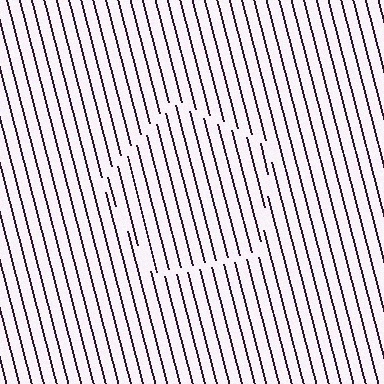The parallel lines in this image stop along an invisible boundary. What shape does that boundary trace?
An illusory pentagon. The interior of the shape contains the same grating, shifted by half a period — the contour is defined by the phase discontinuity where line-ends from the inner and outer gratings abut.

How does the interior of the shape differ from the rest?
The interior of the shape contains the same grating, shifted by half a period — the contour is defined by the phase discontinuity where line-ends from the inner and outer gratings abut.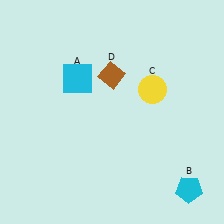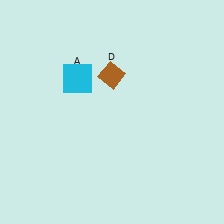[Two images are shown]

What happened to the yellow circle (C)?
The yellow circle (C) was removed in Image 2. It was in the top-right area of Image 1.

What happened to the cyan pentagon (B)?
The cyan pentagon (B) was removed in Image 2. It was in the bottom-right area of Image 1.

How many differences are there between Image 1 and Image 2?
There are 2 differences between the two images.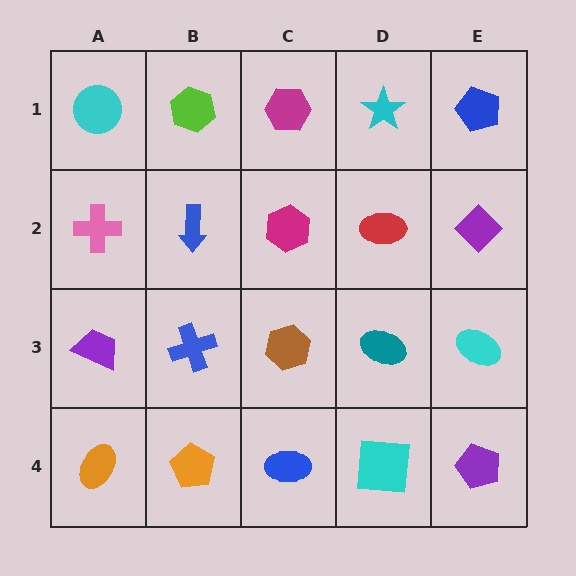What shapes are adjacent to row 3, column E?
A purple diamond (row 2, column E), a purple pentagon (row 4, column E), a teal ellipse (row 3, column D).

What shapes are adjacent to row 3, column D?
A red ellipse (row 2, column D), a cyan square (row 4, column D), a brown hexagon (row 3, column C), a cyan ellipse (row 3, column E).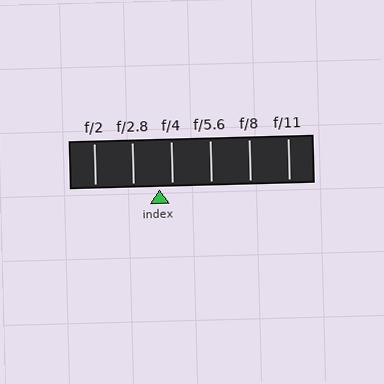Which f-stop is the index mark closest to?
The index mark is closest to f/4.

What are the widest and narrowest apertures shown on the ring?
The widest aperture shown is f/2 and the narrowest is f/11.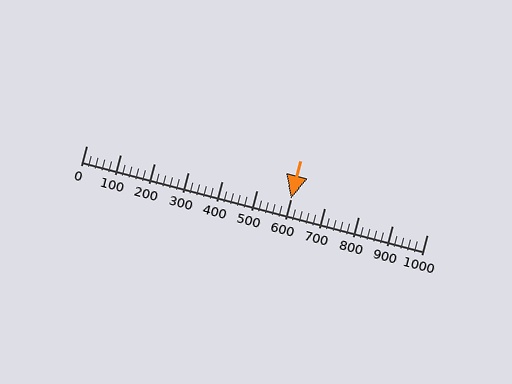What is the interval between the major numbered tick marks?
The major tick marks are spaced 100 units apart.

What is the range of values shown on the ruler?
The ruler shows values from 0 to 1000.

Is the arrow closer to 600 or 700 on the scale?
The arrow is closer to 600.